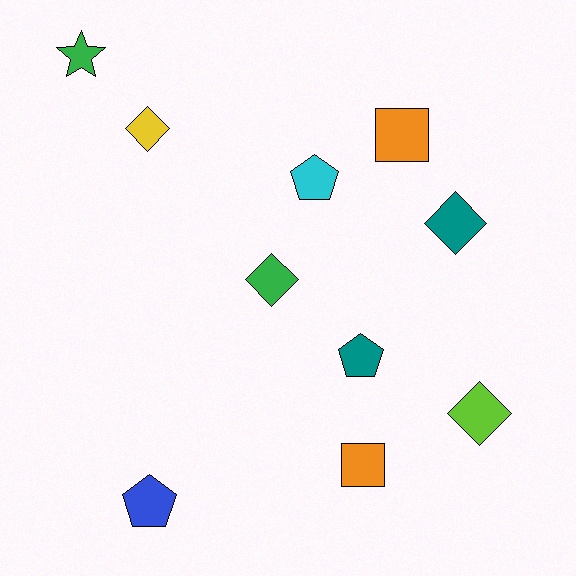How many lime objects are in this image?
There is 1 lime object.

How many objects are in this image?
There are 10 objects.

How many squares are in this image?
There are 2 squares.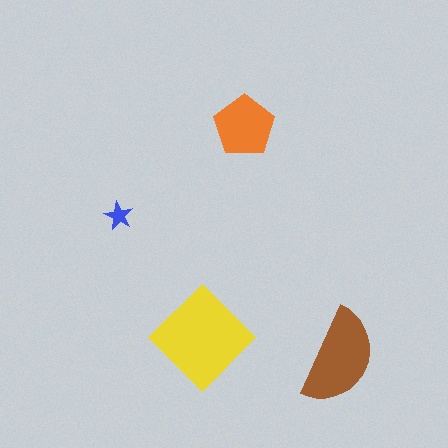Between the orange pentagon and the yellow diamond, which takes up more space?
The yellow diamond.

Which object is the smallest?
The blue star.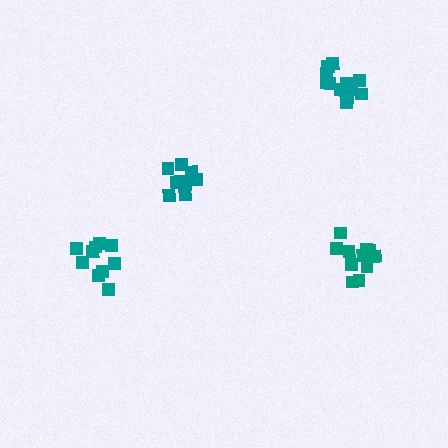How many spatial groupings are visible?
There are 4 spatial groupings.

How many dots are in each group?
Group 1: 11 dots, Group 2: 10 dots, Group 3: 10 dots, Group 4: 13 dots (44 total).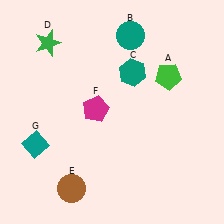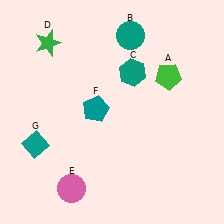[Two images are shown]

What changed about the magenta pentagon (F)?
In Image 1, F is magenta. In Image 2, it changed to teal.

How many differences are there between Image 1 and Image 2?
There are 2 differences between the two images.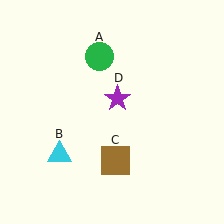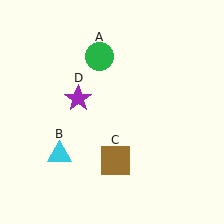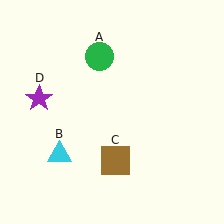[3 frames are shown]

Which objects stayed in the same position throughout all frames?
Green circle (object A) and cyan triangle (object B) and brown square (object C) remained stationary.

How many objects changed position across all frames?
1 object changed position: purple star (object D).